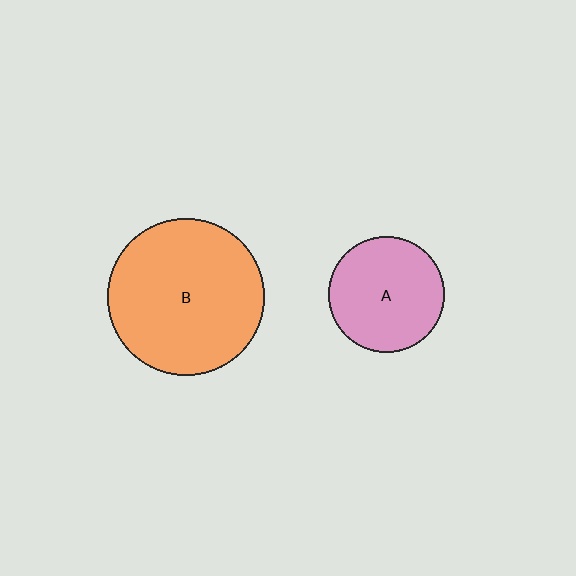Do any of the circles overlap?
No, none of the circles overlap.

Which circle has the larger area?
Circle B (orange).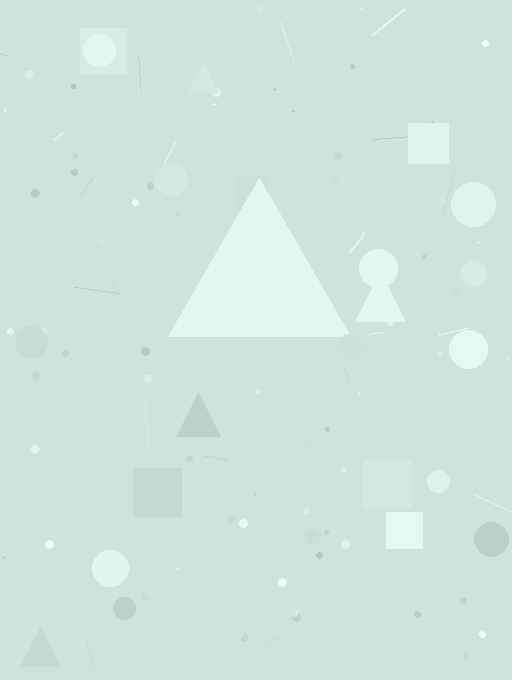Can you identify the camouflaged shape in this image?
The camouflaged shape is a triangle.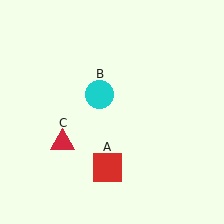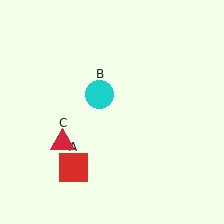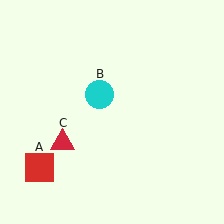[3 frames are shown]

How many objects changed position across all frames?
1 object changed position: red square (object A).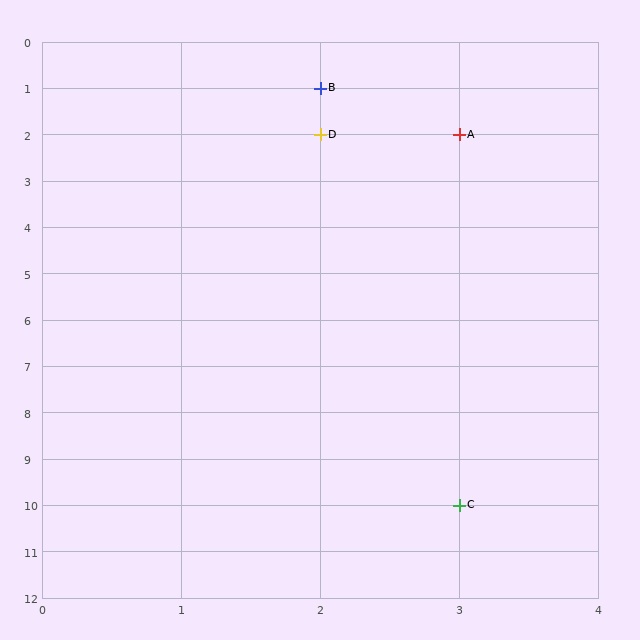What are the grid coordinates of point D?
Point D is at grid coordinates (2, 2).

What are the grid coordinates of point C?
Point C is at grid coordinates (3, 10).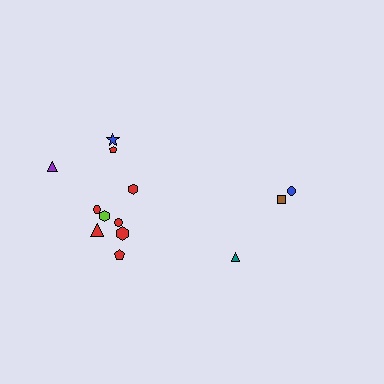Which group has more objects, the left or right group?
The left group.